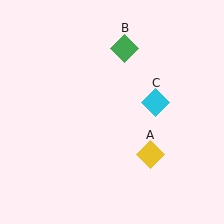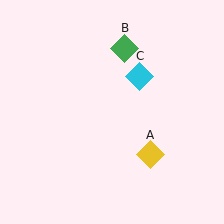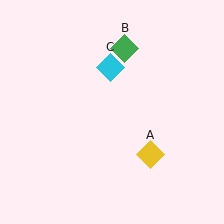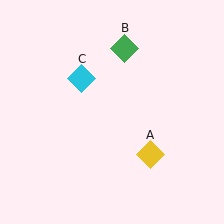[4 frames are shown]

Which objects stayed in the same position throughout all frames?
Yellow diamond (object A) and green diamond (object B) remained stationary.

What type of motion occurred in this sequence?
The cyan diamond (object C) rotated counterclockwise around the center of the scene.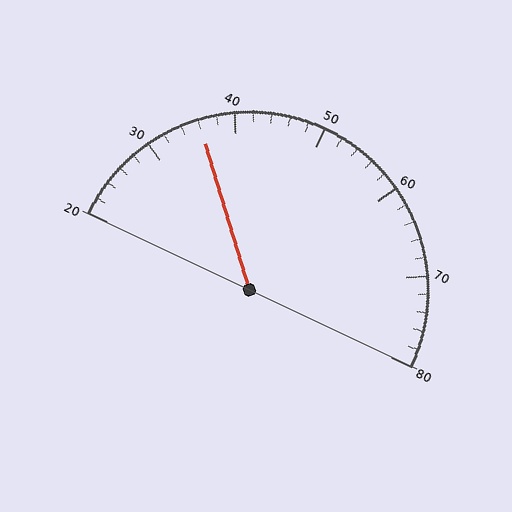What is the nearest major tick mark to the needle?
The nearest major tick mark is 40.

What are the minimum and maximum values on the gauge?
The gauge ranges from 20 to 80.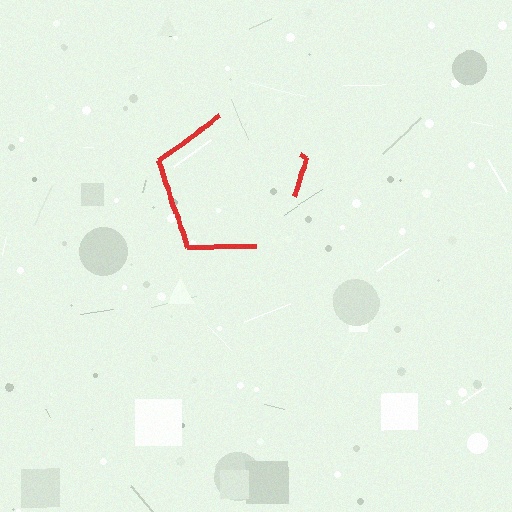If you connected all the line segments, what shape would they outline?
They would outline a pentagon.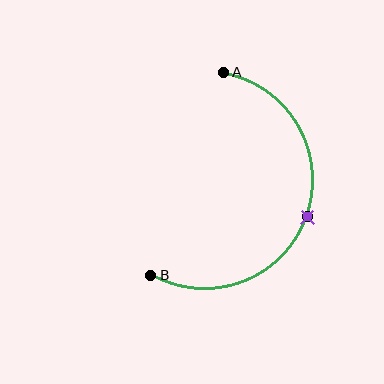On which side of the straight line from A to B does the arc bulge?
The arc bulges to the right of the straight line connecting A and B.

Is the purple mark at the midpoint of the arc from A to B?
Yes. The purple mark lies on the arc at equal arc-length from both A and B — it is the arc midpoint.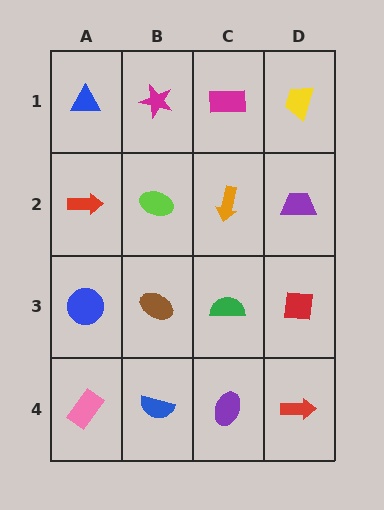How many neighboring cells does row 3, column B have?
4.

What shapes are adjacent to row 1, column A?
A red arrow (row 2, column A), a magenta star (row 1, column B).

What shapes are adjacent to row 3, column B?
A lime ellipse (row 2, column B), a blue semicircle (row 4, column B), a blue circle (row 3, column A), a green semicircle (row 3, column C).